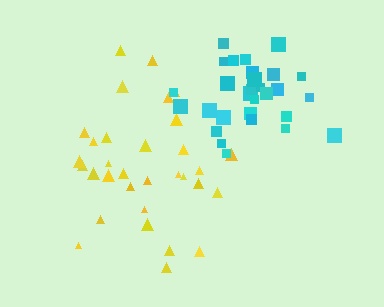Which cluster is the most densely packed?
Cyan.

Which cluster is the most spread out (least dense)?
Yellow.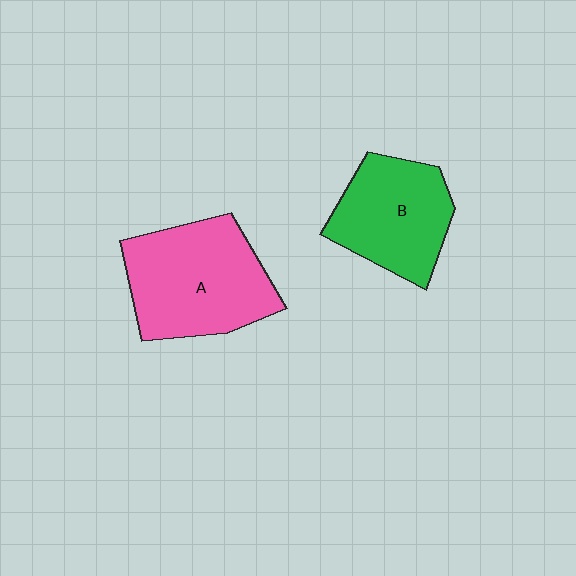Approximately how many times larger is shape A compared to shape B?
Approximately 1.3 times.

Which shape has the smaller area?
Shape B (green).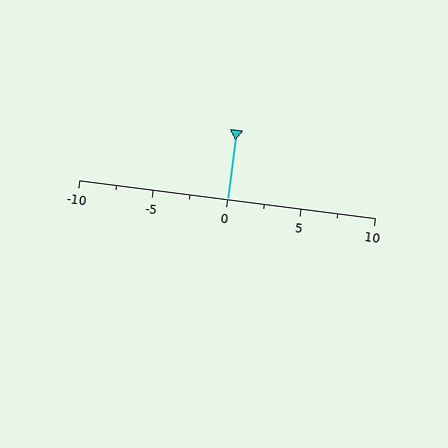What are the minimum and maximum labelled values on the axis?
The axis runs from -10 to 10.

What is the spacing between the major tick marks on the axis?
The major ticks are spaced 5 apart.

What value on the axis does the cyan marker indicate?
The marker indicates approximately 0.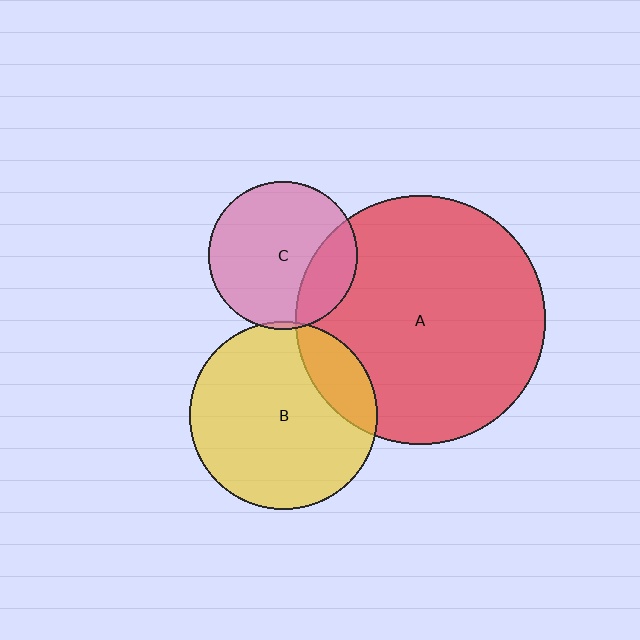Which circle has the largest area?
Circle A (red).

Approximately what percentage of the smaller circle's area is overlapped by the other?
Approximately 25%.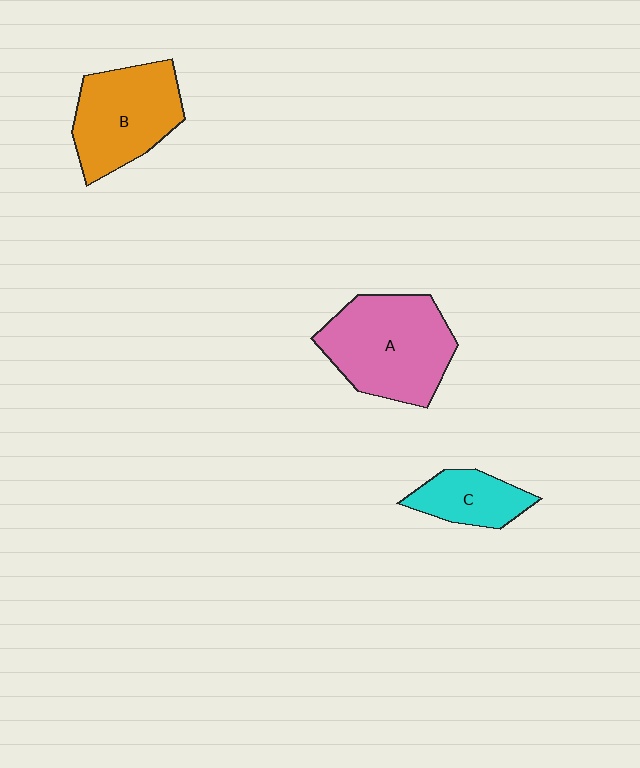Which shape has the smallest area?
Shape C (cyan).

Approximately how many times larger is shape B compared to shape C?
Approximately 1.8 times.